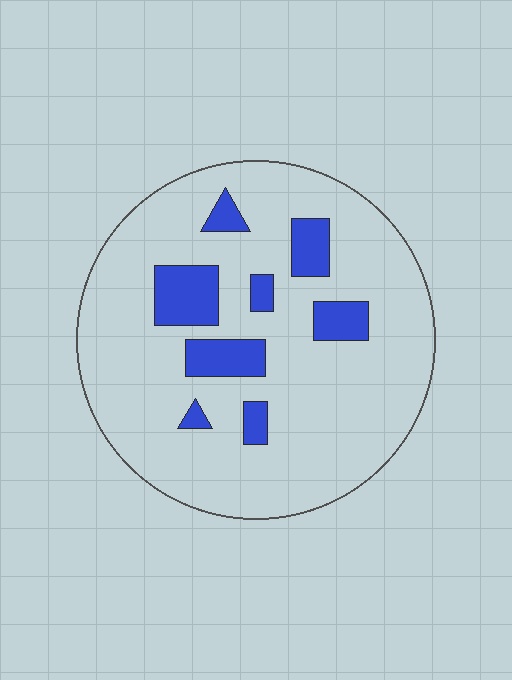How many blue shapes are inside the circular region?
8.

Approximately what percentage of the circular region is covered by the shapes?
Approximately 15%.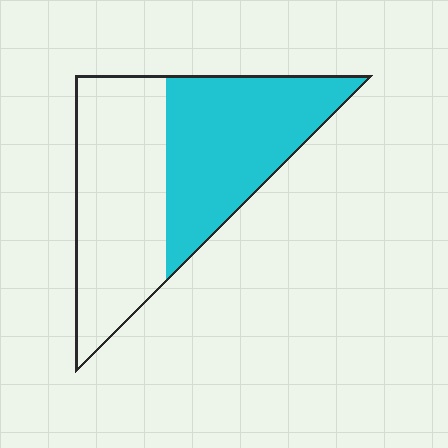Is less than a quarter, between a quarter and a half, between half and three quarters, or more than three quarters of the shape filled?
Between a quarter and a half.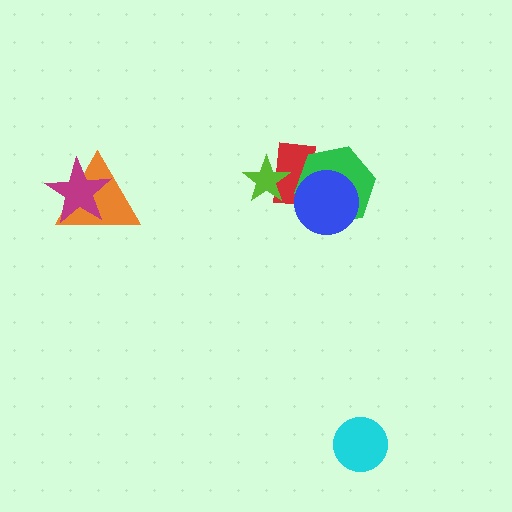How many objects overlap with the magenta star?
1 object overlaps with the magenta star.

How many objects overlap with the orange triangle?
1 object overlaps with the orange triangle.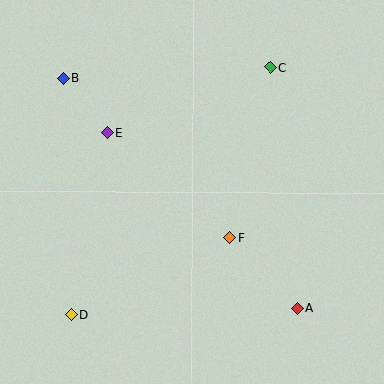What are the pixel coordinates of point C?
Point C is at (270, 67).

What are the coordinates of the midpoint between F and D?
The midpoint between F and D is at (150, 277).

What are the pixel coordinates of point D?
Point D is at (72, 315).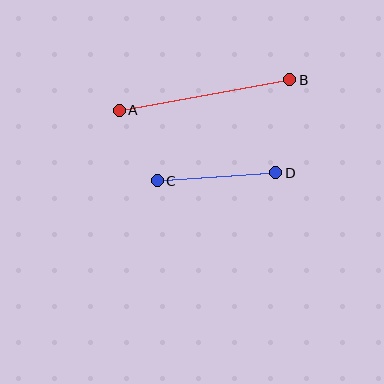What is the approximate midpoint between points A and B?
The midpoint is at approximately (204, 95) pixels.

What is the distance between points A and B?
The distance is approximately 173 pixels.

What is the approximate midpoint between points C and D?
The midpoint is at approximately (217, 177) pixels.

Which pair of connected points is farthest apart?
Points A and B are farthest apart.